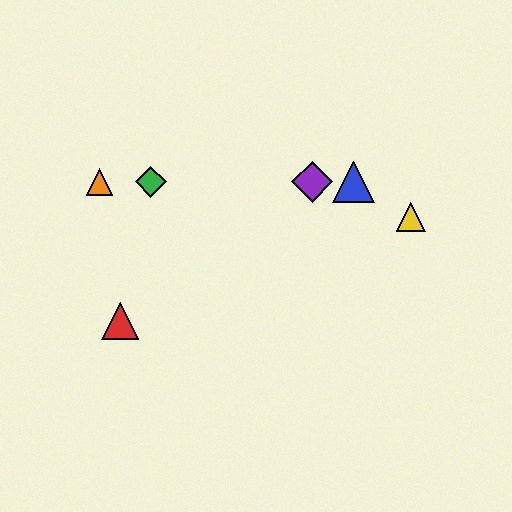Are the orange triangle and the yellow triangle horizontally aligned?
No, the orange triangle is at y≈182 and the yellow triangle is at y≈217.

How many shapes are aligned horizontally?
4 shapes (the blue triangle, the green diamond, the purple diamond, the orange triangle) are aligned horizontally.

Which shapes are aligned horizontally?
The blue triangle, the green diamond, the purple diamond, the orange triangle are aligned horizontally.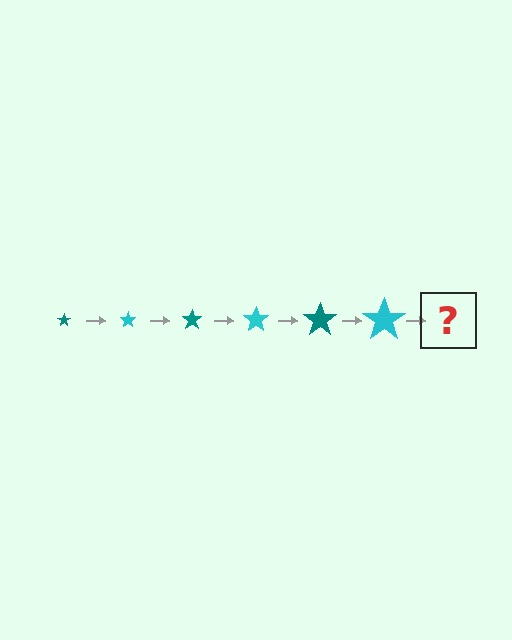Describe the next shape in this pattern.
It should be a teal star, larger than the previous one.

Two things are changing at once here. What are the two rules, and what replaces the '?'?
The two rules are that the star grows larger each step and the color cycles through teal and cyan. The '?' should be a teal star, larger than the previous one.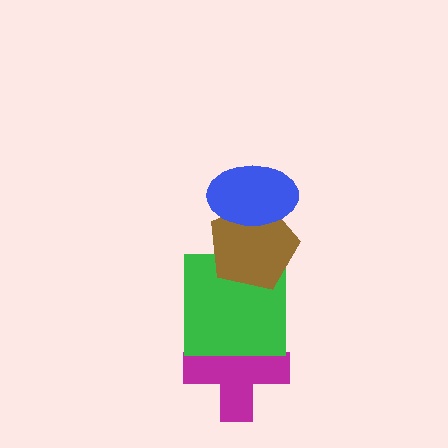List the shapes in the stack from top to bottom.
From top to bottom: the blue ellipse, the brown pentagon, the green square, the magenta cross.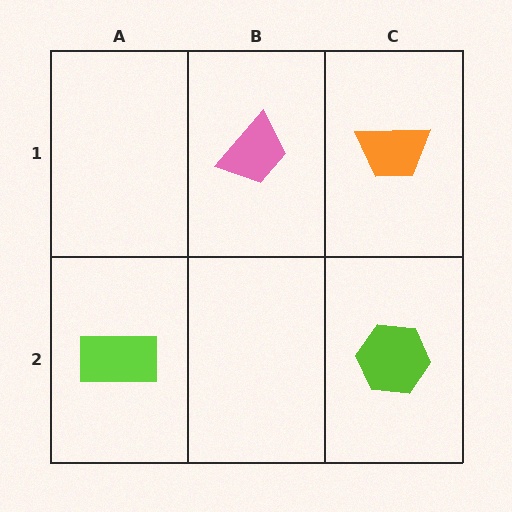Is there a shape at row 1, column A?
No, that cell is empty.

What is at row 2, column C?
A lime hexagon.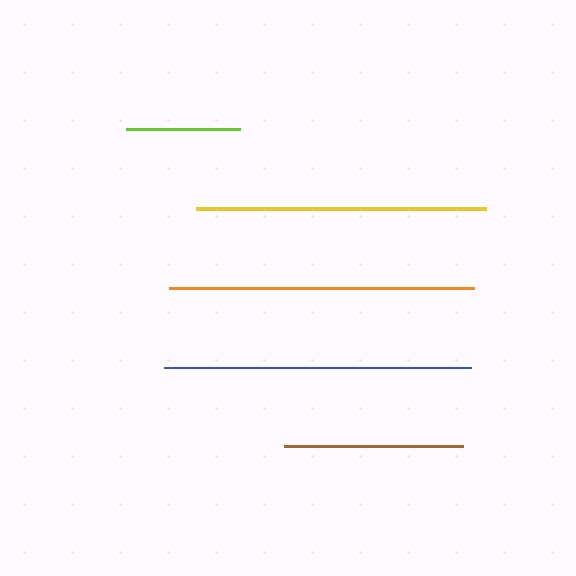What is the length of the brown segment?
The brown segment is approximately 179 pixels long.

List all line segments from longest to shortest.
From longest to shortest: blue, orange, yellow, brown, lime.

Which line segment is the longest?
The blue line is the longest at approximately 307 pixels.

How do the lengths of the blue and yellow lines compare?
The blue and yellow lines are approximately the same length.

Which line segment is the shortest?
The lime line is the shortest at approximately 114 pixels.